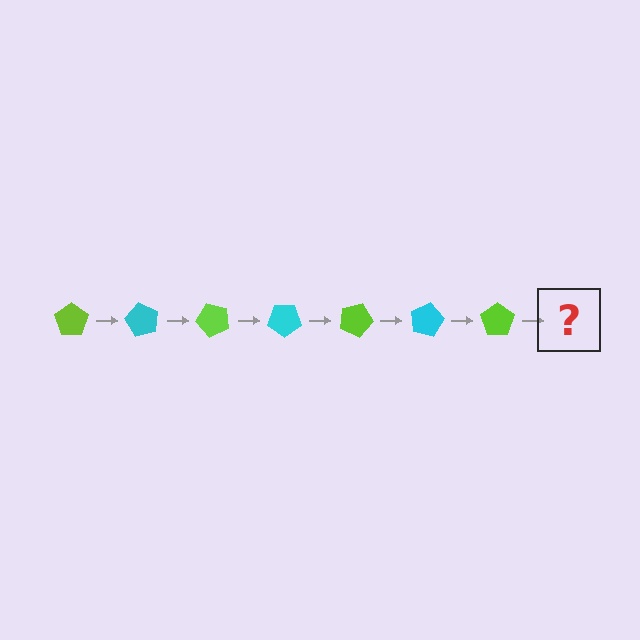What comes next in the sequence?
The next element should be a cyan pentagon, rotated 420 degrees from the start.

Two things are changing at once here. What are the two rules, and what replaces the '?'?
The two rules are that it rotates 60 degrees each step and the color cycles through lime and cyan. The '?' should be a cyan pentagon, rotated 420 degrees from the start.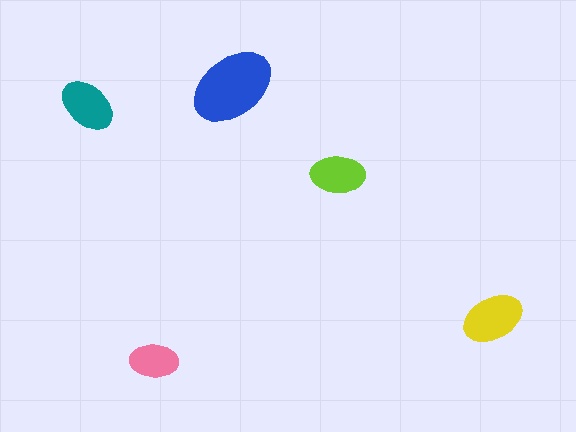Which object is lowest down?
The pink ellipse is bottommost.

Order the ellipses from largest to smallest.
the blue one, the yellow one, the teal one, the lime one, the pink one.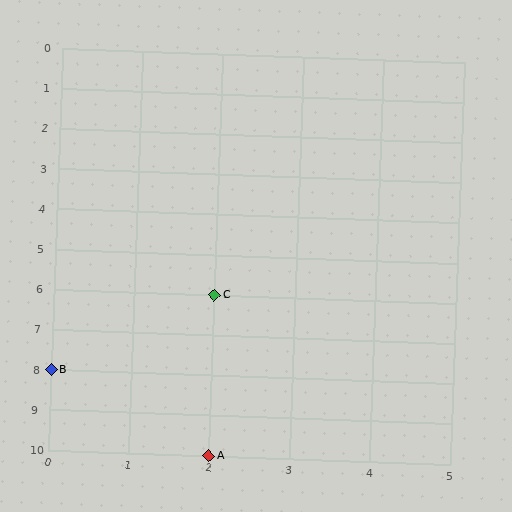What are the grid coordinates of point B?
Point B is at grid coordinates (0, 8).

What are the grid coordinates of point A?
Point A is at grid coordinates (2, 10).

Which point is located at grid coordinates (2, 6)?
Point C is at (2, 6).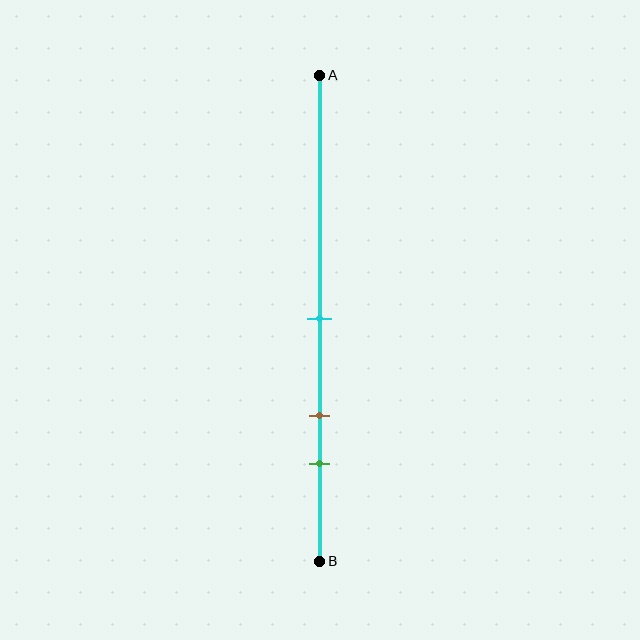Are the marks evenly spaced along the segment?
Yes, the marks are approximately evenly spaced.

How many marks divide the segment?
There are 3 marks dividing the segment.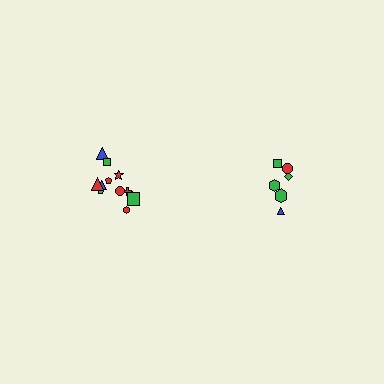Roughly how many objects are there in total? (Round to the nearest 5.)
Roughly 20 objects in total.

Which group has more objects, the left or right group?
The left group.